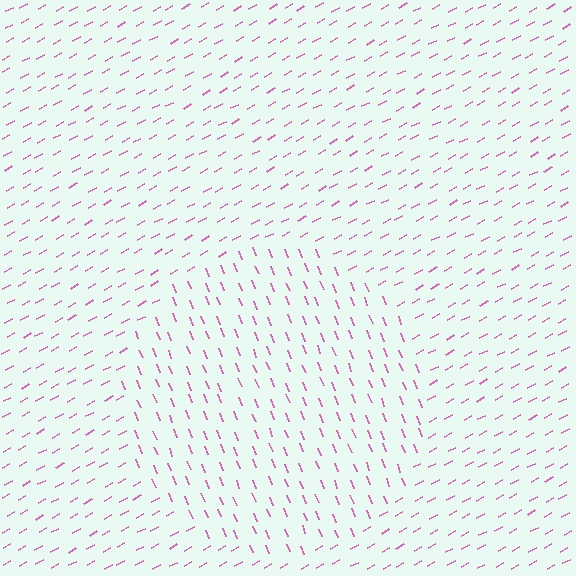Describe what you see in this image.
The image is filled with small pink line segments. A circle region in the image has lines oriented differently from the surrounding lines, creating a visible texture boundary.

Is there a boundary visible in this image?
Yes, there is a texture boundary formed by a change in line orientation.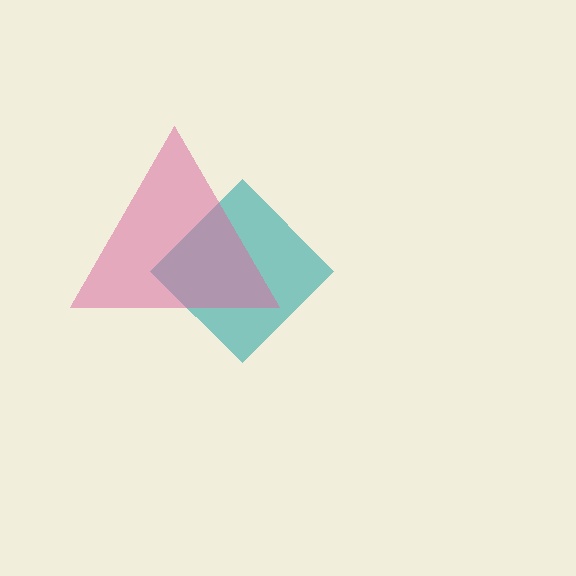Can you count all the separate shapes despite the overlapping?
Yes, there are 2 separate shapes.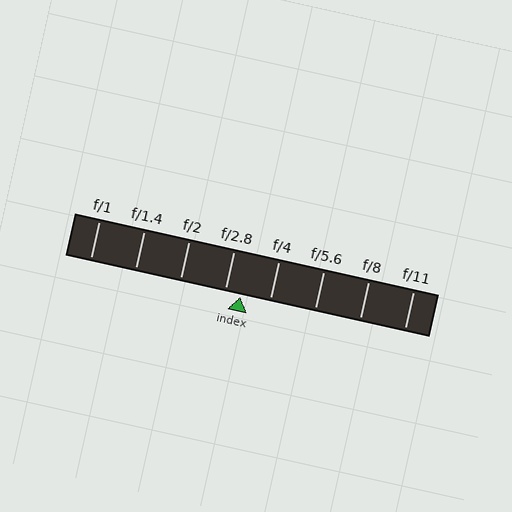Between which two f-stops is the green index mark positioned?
The index mark is between f/2.8 and f/4.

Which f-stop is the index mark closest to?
The index mark is closest to f/2.8.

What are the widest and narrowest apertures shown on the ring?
The widest aperture shown is f/1 and the narrowest is f/11.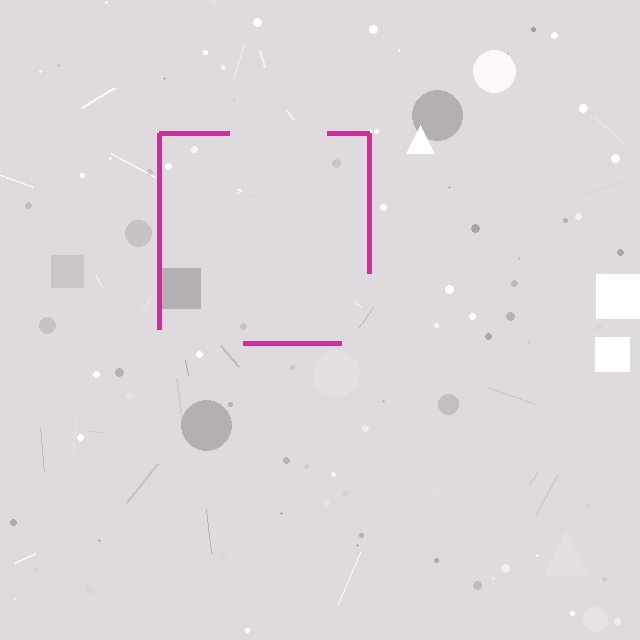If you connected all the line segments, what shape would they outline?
They would outline a square.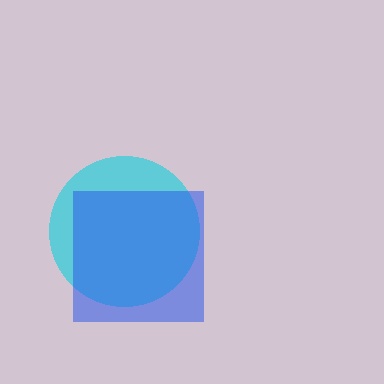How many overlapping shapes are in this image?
There are 2 overlapping shapes in the image.